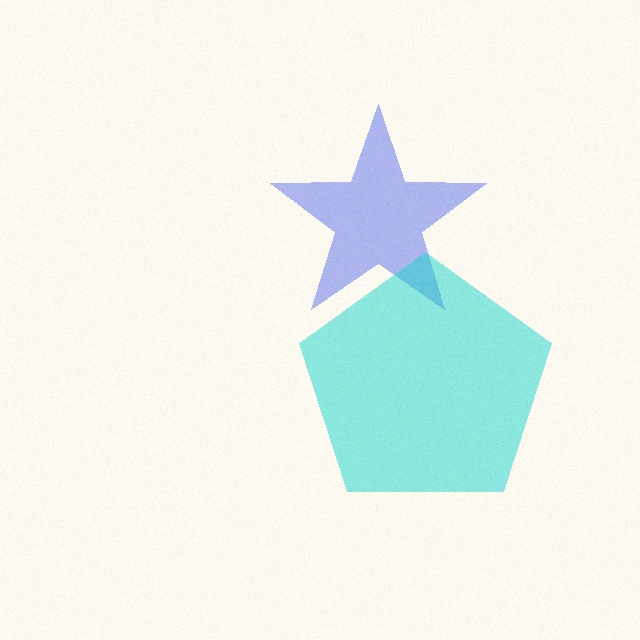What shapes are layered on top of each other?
The layered shapes are: a blue star, a cyan pentagon.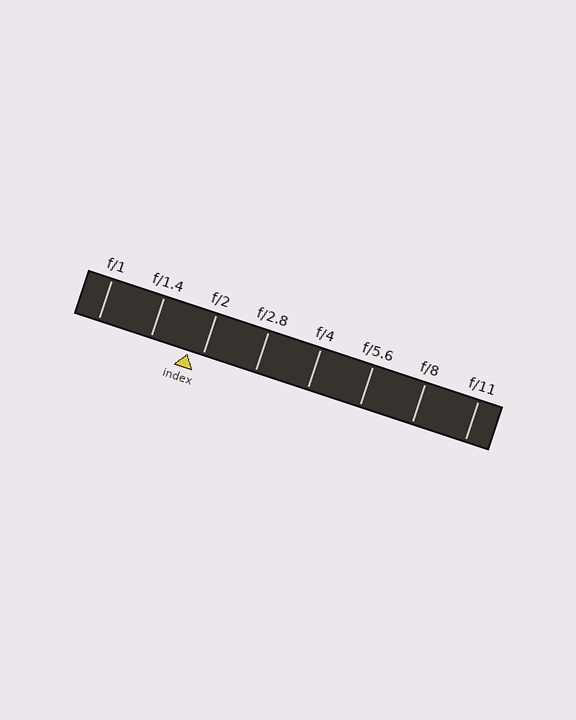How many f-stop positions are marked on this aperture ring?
There are 8 f-stop positions marked.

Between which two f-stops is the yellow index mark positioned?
The index mark is between f/1.4 and f/2.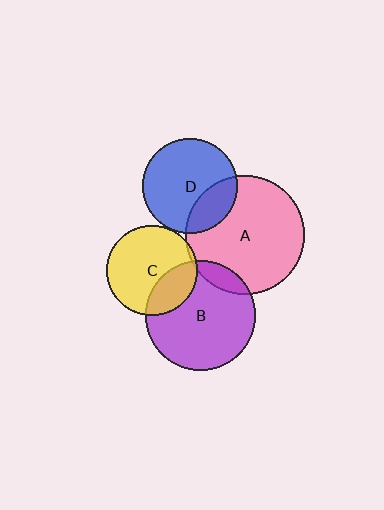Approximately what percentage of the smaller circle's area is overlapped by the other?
Approximately 5%.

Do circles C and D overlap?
Yes.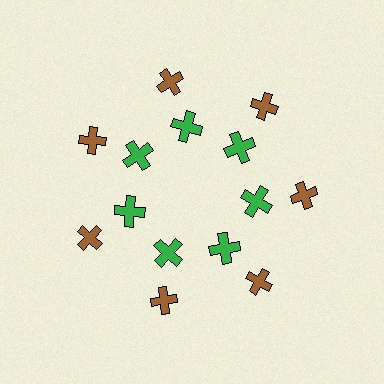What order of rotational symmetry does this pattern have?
This pattern has 7-fold rotational symmetry.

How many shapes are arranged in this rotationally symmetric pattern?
There are 14 shapes, arranged in 7 groups of 2.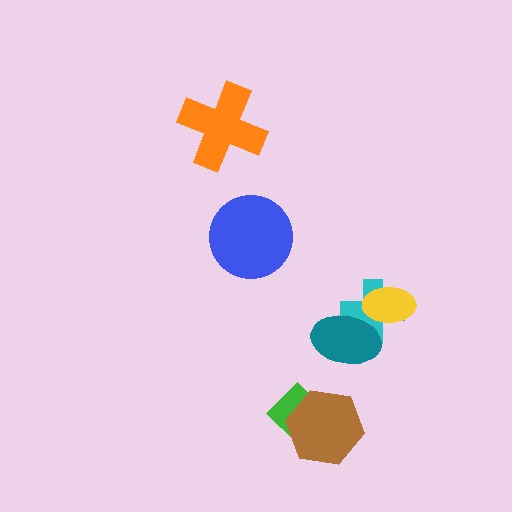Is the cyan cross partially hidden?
Yes, it is partially covered by another shape.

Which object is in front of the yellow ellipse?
The teal ellipse is in front of the yellow ellipse.